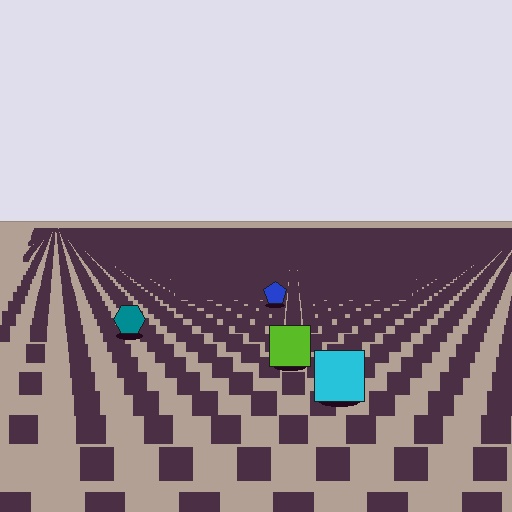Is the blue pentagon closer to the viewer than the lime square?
No. The lime square is closer — you can tell from the texture gradient: the ground texture is coarser near it.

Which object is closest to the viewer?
The cyan square is closest. The texture marks near it are larger and more spread out.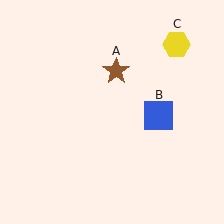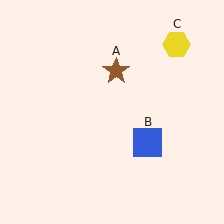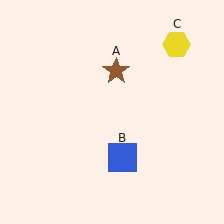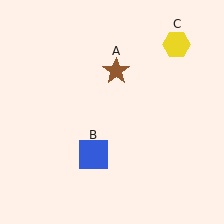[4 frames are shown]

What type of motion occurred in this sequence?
The blue square (object B) rotated clockwise around the center of the scene.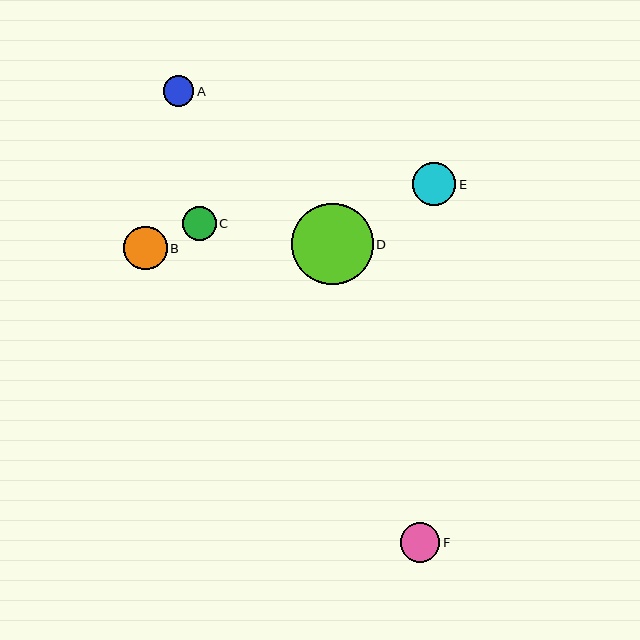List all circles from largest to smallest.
From largest to smallest: D, B, E, F, C, A.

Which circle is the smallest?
Circle A is the smallest with a size of approximately 31 pixels.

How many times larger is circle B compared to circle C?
Circle B is approximately 1.3 times the size of circle C.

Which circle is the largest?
Circle D is the largest with a size of approximately 82 pixels.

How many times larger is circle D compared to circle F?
Circle D is approximately 2.1 times the size of circle F.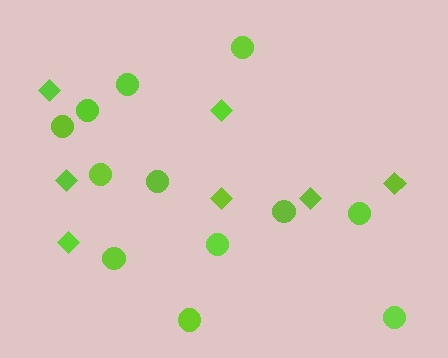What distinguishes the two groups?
There are 2 groups: one group of diamonds (7) and one group of circles (12).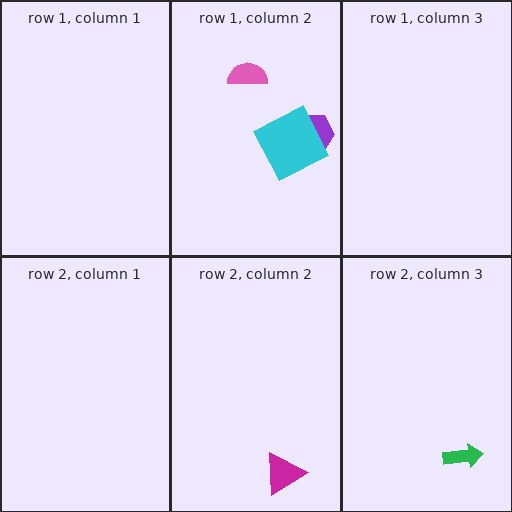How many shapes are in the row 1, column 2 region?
3.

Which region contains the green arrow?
The row 2, column 3 region.